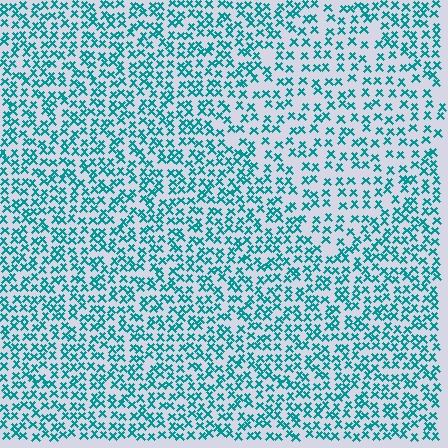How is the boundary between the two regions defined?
The boundary is defined by a change in element density (approximately 1.6x ratio). All elements are the same color, size, and shape.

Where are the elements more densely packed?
The elements are more densely packed outside the diamond boundary.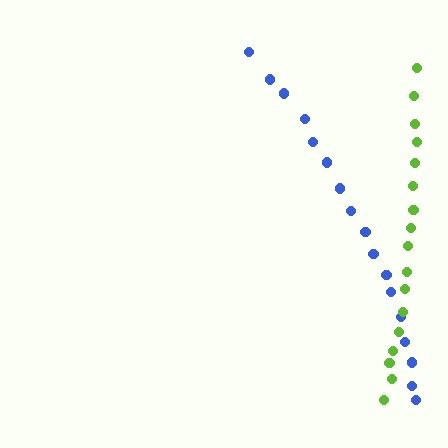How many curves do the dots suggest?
There are 2 distinct paths.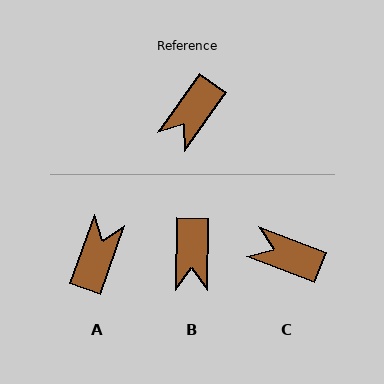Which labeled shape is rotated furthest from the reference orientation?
A, about 164 degrees away.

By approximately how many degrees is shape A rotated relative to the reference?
Approximately 164 degrees clockwise.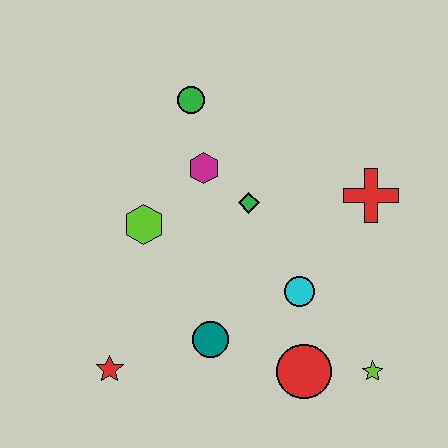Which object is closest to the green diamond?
The magenta hexagon is closest to the green diamond.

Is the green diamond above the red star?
Yes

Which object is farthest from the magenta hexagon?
The lime star is farthest from the magenta hexagon.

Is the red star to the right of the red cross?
No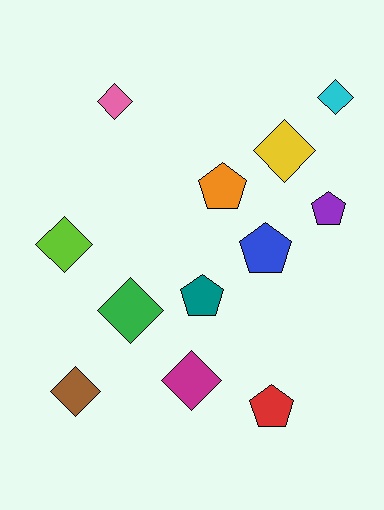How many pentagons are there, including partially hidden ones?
There are 5 pentagons.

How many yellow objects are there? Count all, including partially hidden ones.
There is 1 yellow object.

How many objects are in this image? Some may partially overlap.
There are 12 objects.